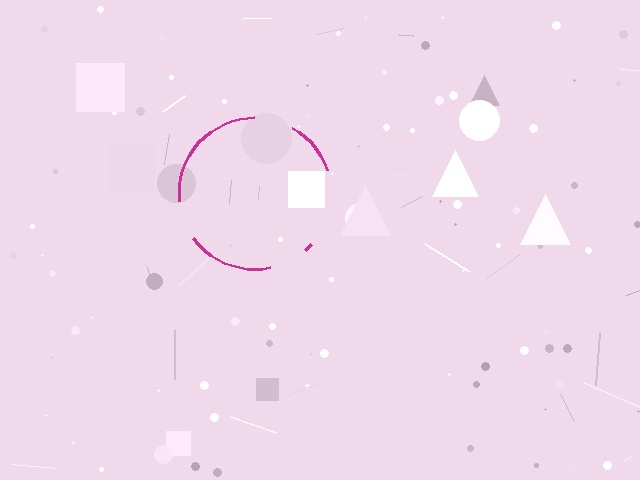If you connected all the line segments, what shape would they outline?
They would outline a circle.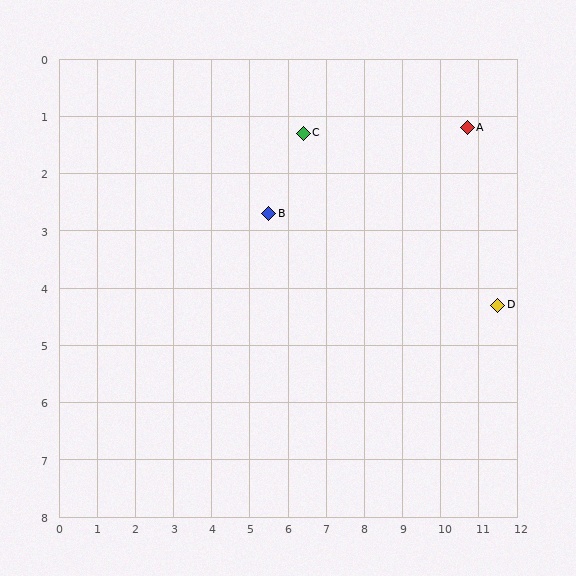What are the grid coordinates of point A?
Point A is at approximately (10.7, 1.2).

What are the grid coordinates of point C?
Point C is at approximately (6.4, 1.3).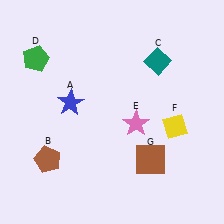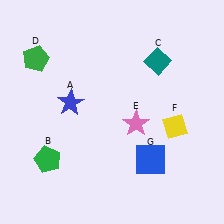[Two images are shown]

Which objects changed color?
B changed from brown to green. G changed from brown to blue.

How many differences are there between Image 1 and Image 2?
There are 2 differences between the two images.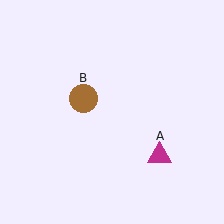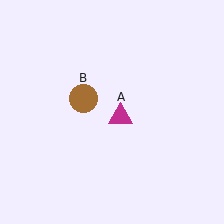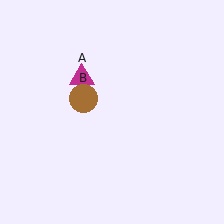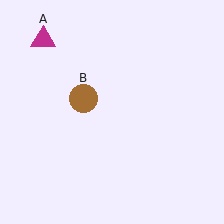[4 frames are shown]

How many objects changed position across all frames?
1 object changed position: magenta triangle (object A).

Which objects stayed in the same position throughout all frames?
Brown circle (object B) remained stationary.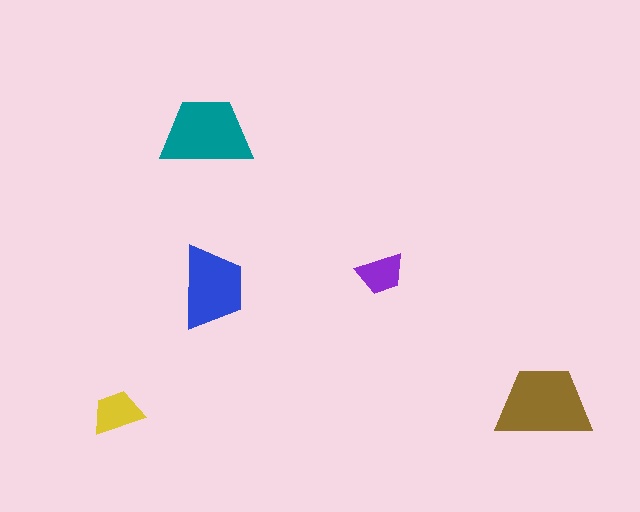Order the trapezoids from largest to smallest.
the brown one, the teal one, the blue one, the yellow one, the purple one.